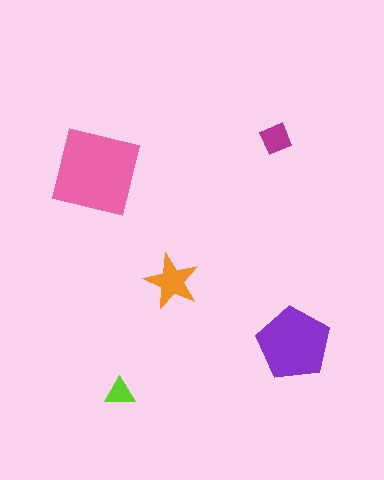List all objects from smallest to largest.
The lime triangle, the magenta diamond, the orange star, the purple pentagon, the pink square.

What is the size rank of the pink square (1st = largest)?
1st.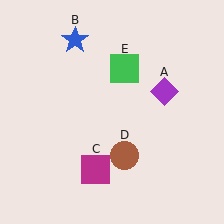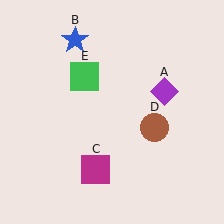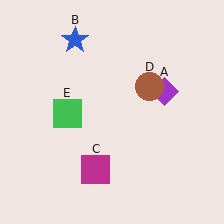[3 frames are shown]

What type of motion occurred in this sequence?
The brown circle (object D), green square (object E) rotated counterclockwise around the center of the scene.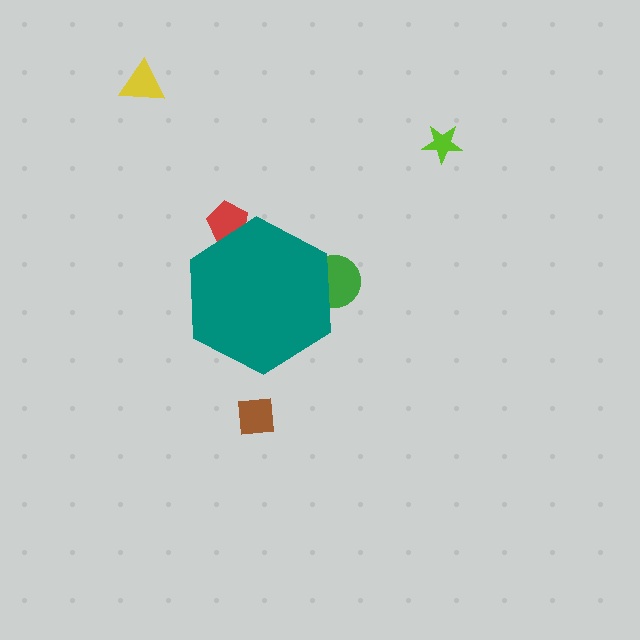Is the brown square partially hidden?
No, the brown square is fully visible.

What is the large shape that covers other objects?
A teal hexagon.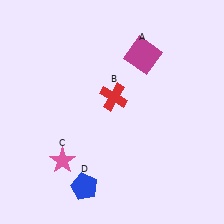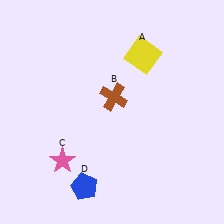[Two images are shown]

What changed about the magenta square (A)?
In Image 1, A is magenta. In Image 2, it changed to yellow.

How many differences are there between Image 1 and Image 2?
There are 2 differences between the two images.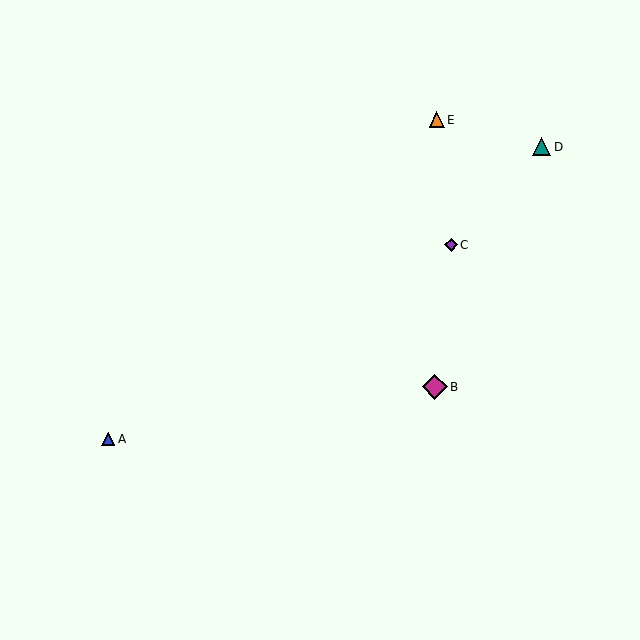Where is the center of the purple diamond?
The center of the purple diamond is at (451, 245).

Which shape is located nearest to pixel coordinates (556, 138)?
The teal triangle (labeled D) at (542, 147) is nearest to that location.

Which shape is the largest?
The magenta diamond (labeled B) is the largest.